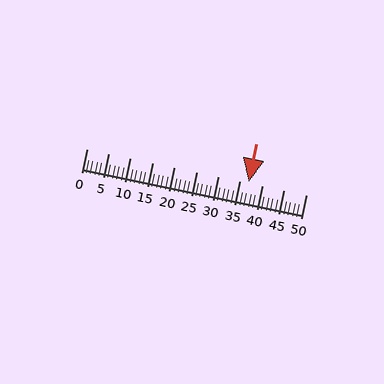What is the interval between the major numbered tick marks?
The major tick marks are spaced 5 units apart.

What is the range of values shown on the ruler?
The ruler shows values from 0 to 50.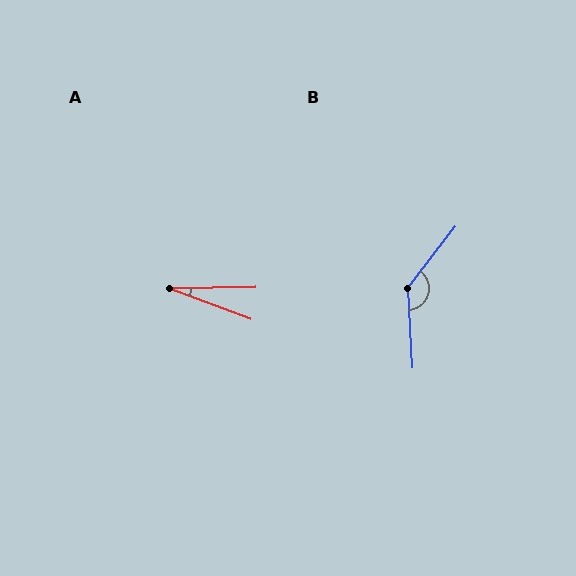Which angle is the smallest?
A, at approximately 21 degrees.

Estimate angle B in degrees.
Approximately 139 degrees.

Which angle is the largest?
B, at approximately 139 degrees.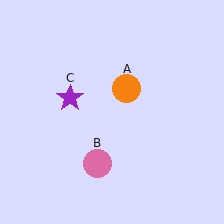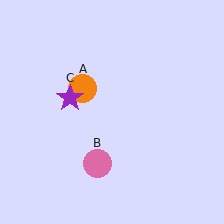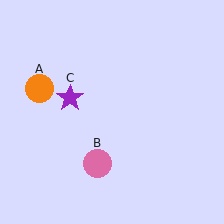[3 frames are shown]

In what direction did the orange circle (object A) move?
The orange circle (object A) moved left.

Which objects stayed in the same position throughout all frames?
Pink circle (object B) and purple star (object C) remained stationary.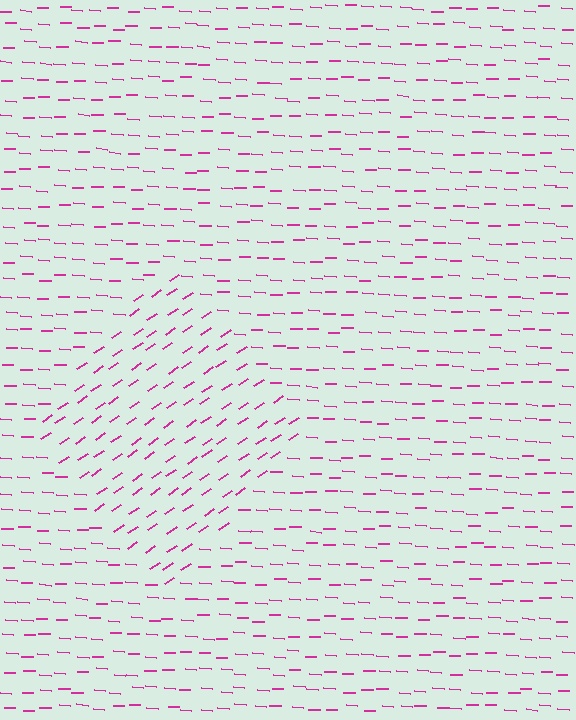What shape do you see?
I see a diamond.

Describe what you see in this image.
The image is filled with small magenta line segments. A diamond region in the image has lines oriented differently from the surrounding lines, creating a visible texture boundary.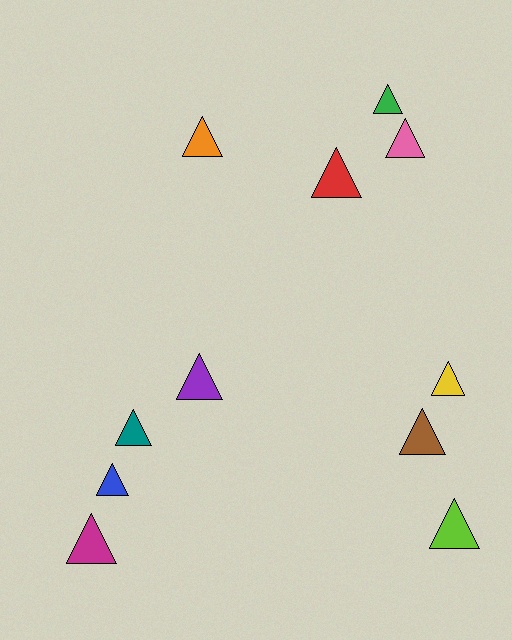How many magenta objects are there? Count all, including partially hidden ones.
There is 1 magenta object.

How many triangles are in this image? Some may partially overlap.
There are 11 triangles.